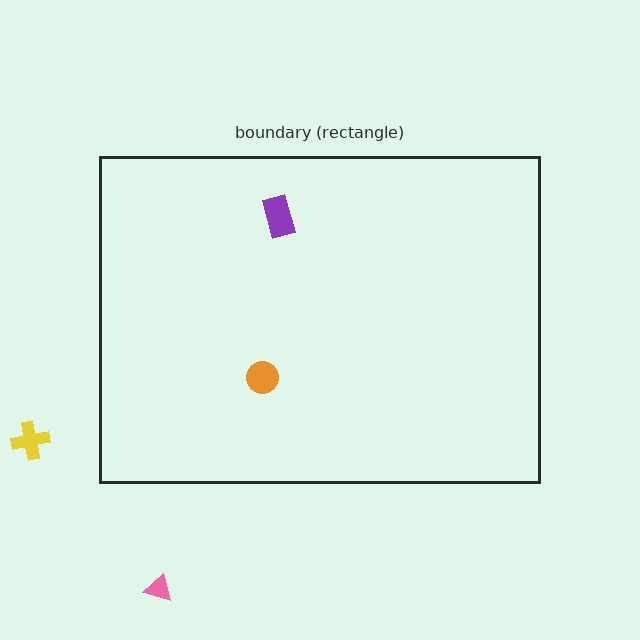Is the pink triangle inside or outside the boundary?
Outside.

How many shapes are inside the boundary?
2 inside, 2 outside.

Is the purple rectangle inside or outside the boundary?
Inside.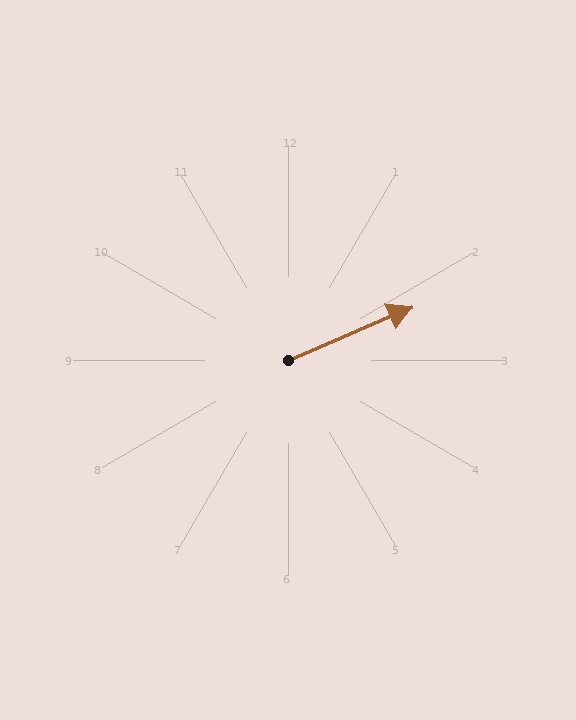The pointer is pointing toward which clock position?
Roughly 2 o'clock.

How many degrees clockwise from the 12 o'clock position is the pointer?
Approximately 67 degrees.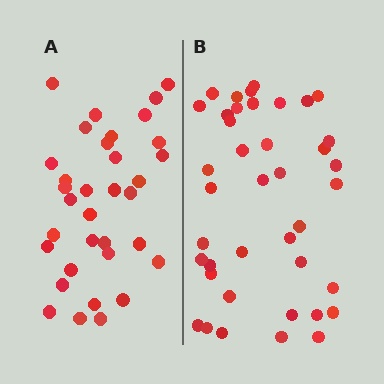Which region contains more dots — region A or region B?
Region B (the right region) has more dots.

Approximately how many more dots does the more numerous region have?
Region B has about 6 more dots than region A.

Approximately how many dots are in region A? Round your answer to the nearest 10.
About 30 dots. (The exact count is 34, which rounds to 30.)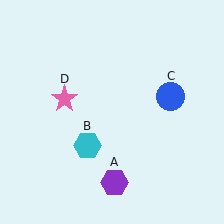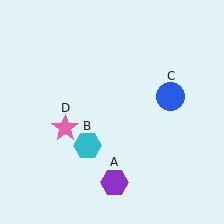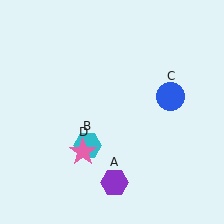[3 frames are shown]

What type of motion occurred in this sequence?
The pink star (object D) rotated counterclockwise around the center of the scene.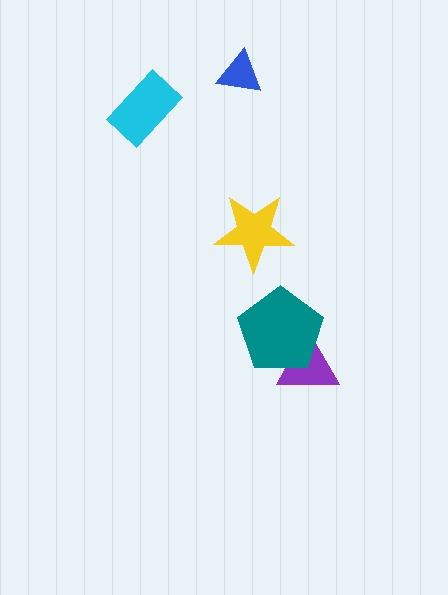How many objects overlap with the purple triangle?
1 object overlaps with the purple triangle.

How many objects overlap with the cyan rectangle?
0 objects overlap with the cyan rectangle.